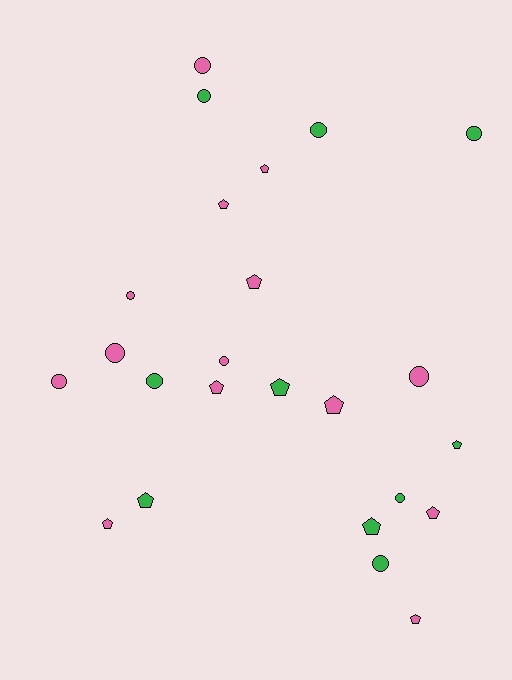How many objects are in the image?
There are 24 objects.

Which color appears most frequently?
Pink, with 14 objects.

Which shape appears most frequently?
Pentagon, with 12 objects.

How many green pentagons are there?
There are 4 green pentagons.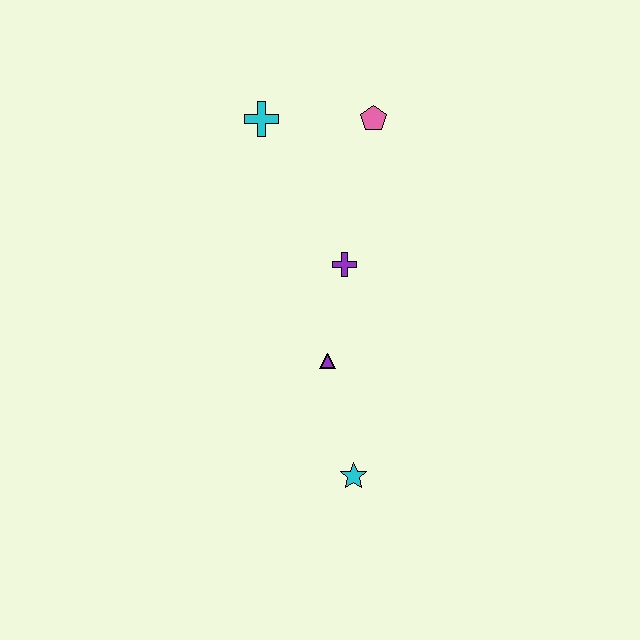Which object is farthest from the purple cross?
The cyan star is farthest from the purple cross.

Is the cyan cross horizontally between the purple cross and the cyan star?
No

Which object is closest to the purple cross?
The purple triangle is closest to the purple cross.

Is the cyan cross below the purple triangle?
No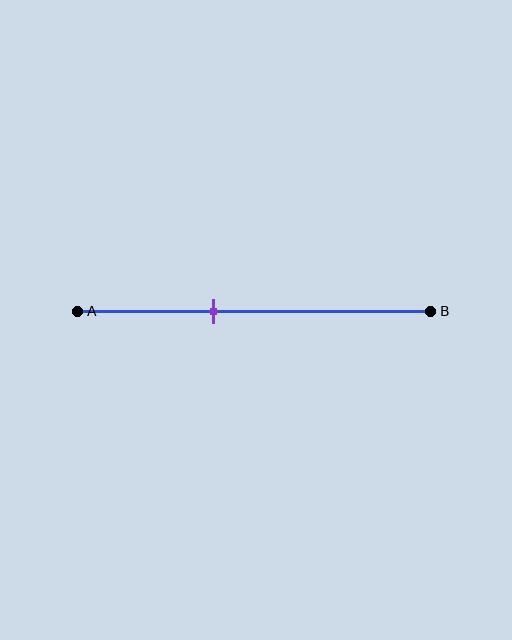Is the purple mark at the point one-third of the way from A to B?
No, the mark is at about 40% from A, not at the 33% one-third point.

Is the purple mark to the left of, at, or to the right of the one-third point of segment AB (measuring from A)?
The purple mark is to the right of the one-third point of segment AB.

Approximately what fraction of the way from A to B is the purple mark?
The purple mark is approximately 40% of the way from A to B.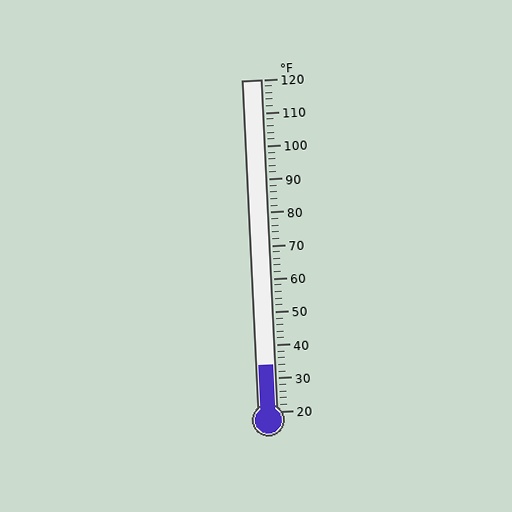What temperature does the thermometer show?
The thermometer shows approximately 34°F.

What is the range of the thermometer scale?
The thermometer scale ranges from 20°F to 120°F.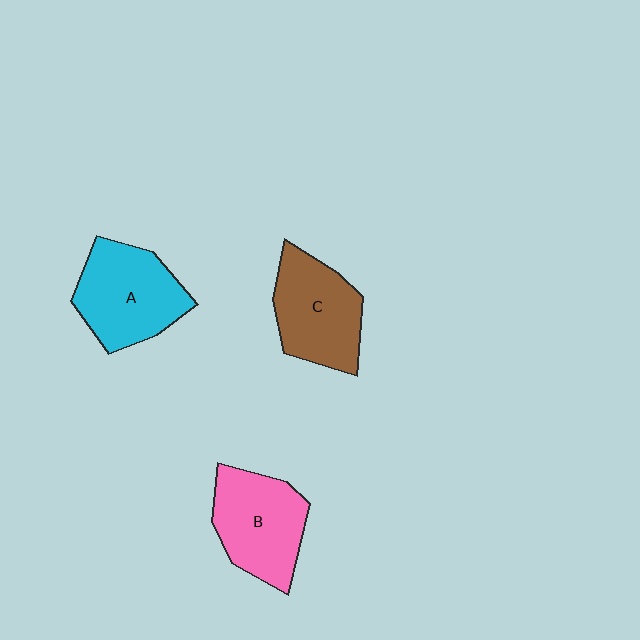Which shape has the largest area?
Shape A (cyan).